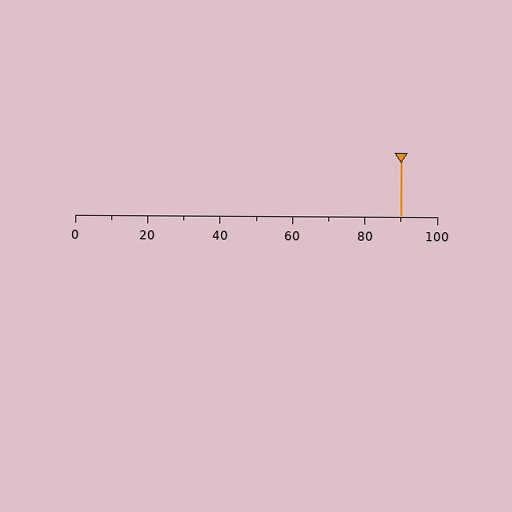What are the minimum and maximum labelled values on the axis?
The axis runs from 0 to 100.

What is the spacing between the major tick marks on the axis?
The major ticks are spaced 20 apart.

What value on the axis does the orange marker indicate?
The marker indicates approximately 90.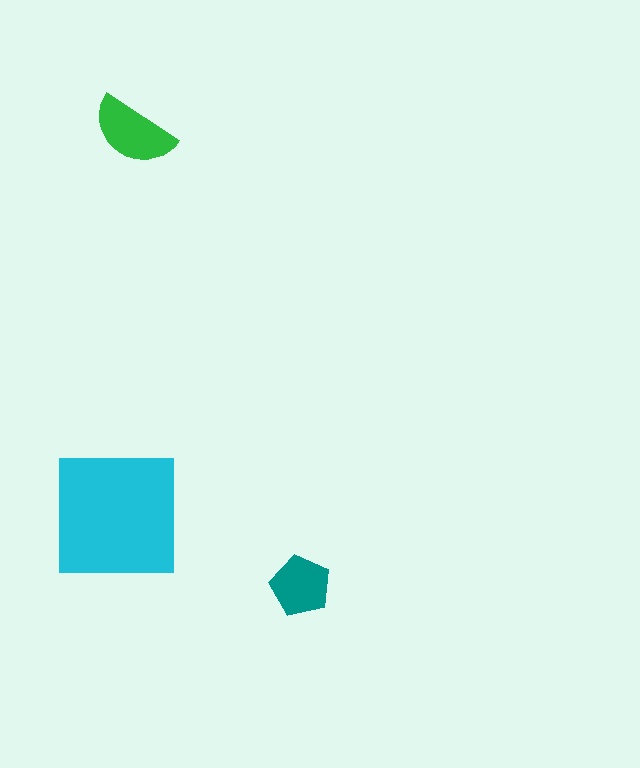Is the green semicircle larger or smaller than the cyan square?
Smaller.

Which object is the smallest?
The teal pentagon.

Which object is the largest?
The cyan square.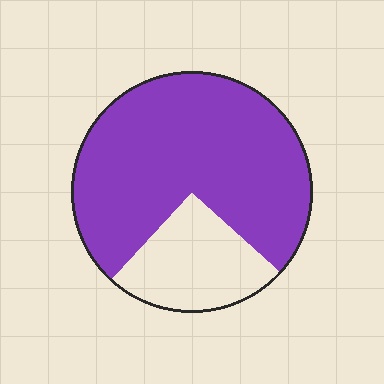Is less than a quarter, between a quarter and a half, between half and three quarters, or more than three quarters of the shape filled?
Between half and three quarters.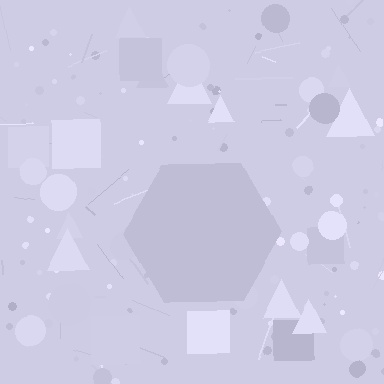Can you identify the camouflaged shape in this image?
The camouflaged shape is a hexagon.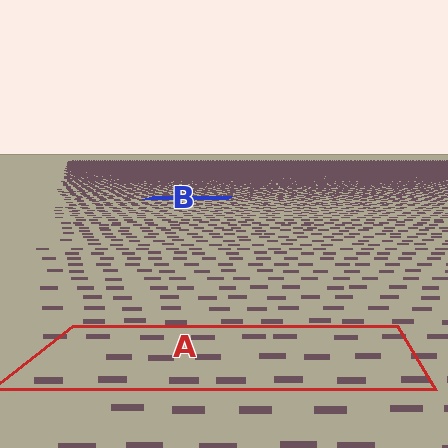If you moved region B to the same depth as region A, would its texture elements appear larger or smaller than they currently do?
They would appear larger. At a closer depth, the same texture elements are projected at a bigger on-screen size.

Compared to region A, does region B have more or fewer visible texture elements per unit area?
Region B has more texture elements per unit area — they are packed more densely because it is farther away.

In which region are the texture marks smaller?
The texture marks are smaller in region B, because it is farther away.